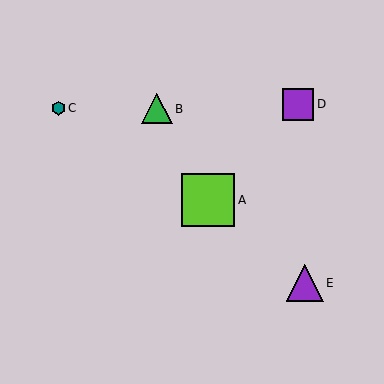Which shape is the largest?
The lime square (labeled A) is the largest.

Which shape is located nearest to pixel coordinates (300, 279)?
The purple triangle (labeled E) at (305, 283) is nearest to that location.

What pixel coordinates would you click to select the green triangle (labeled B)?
Click at (157, 109) to select the green triangle B.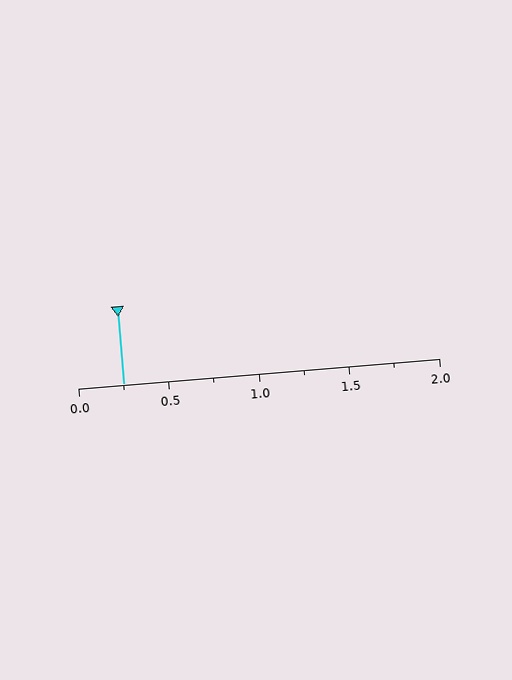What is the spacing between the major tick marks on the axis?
The major ticks are spaced 0.5 apart.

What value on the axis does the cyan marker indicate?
The marker indicates approximately 0.25.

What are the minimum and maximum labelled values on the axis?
The axis runs from 0.0 to 2.0.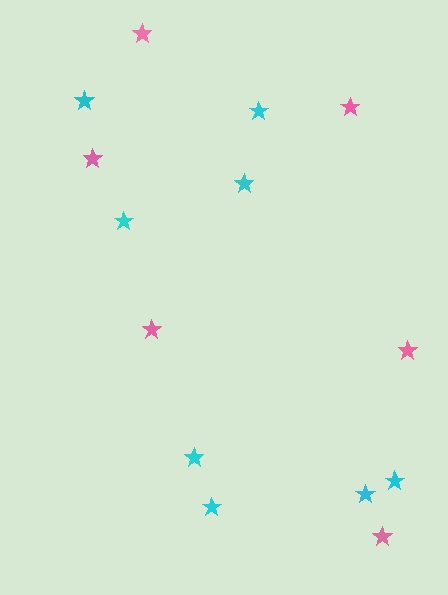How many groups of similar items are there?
There are 2 groups: one group of cyan stars (8) and one group of pink stars (6).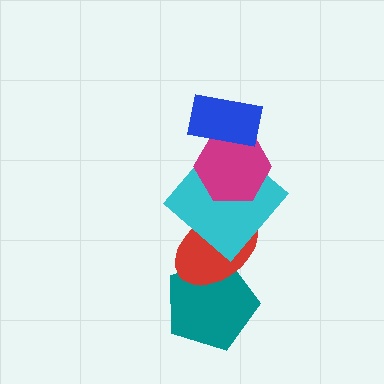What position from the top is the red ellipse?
The red ellipse is 4th from the top.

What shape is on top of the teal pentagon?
The red ellipse is on top of the teal pentagon.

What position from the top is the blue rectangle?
The blue rectangle is 1st from the top.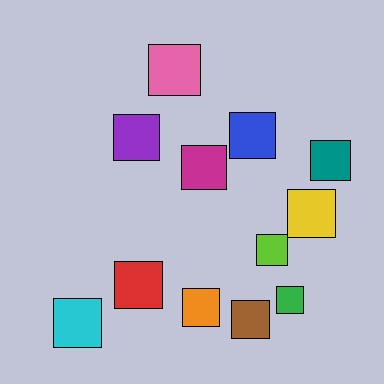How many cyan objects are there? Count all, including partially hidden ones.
There is 1 cyan object.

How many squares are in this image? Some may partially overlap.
There are 12 squares.